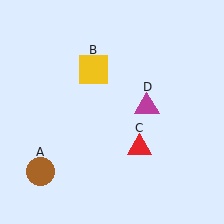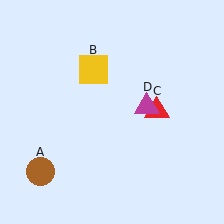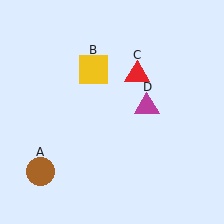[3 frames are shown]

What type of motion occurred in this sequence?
The red triangle (object C) rotated counterclockwise around the center of the scene.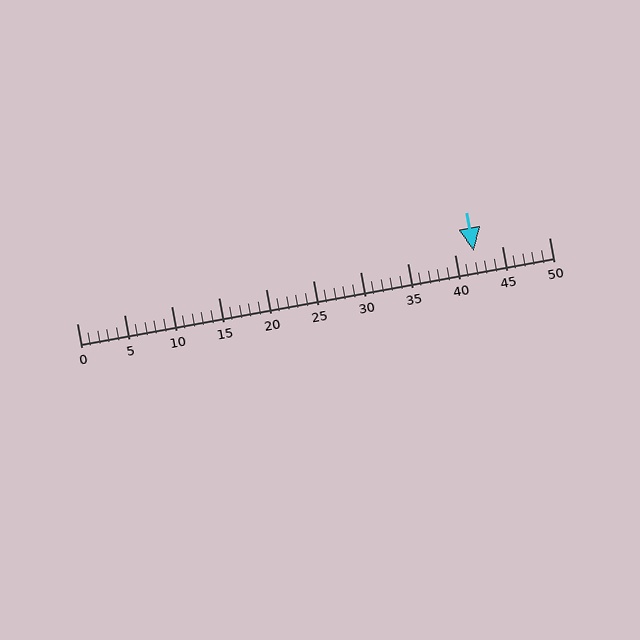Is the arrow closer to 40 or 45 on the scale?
The arrow is closer to 40.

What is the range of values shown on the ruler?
The ruler shows values from 0 to 50.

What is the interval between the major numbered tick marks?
The major tick marks are spaced 5 units apart.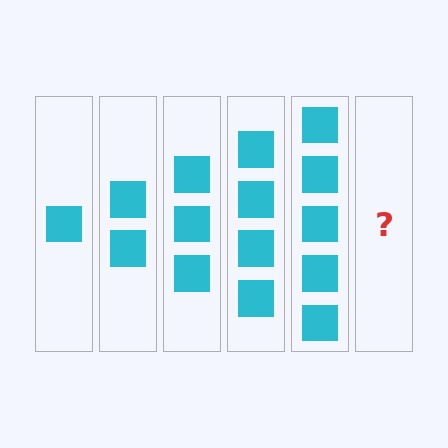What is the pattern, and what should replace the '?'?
The pattern is that each step adds one more square. The '?' should be 6 squares.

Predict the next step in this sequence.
The next step is 6 squares.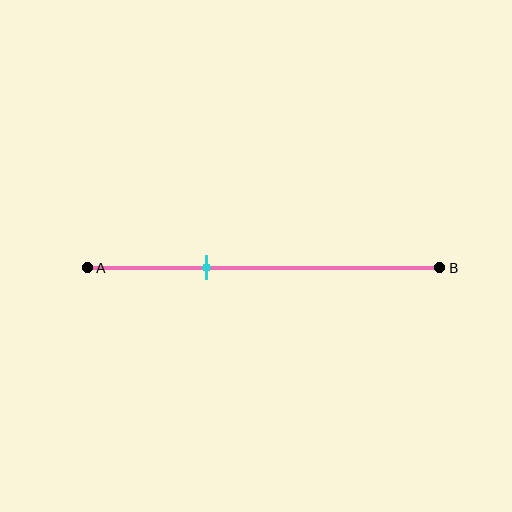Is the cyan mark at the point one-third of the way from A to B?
Yes, the mark is approximately at the one-third point.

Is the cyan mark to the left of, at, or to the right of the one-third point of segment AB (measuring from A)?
The cyan mark is approximately at the one-third point of segment AB.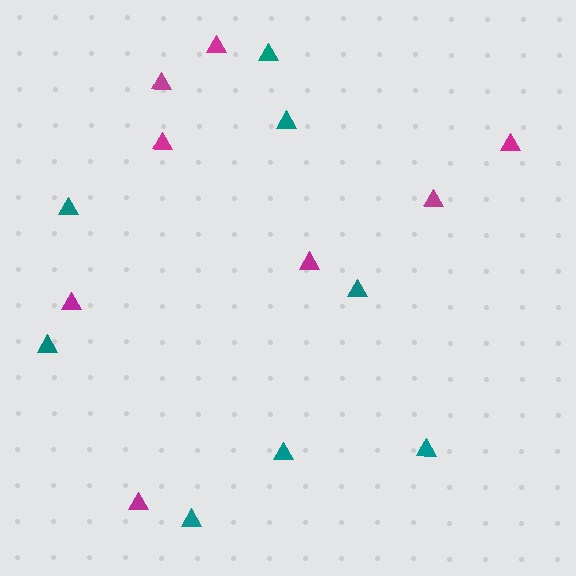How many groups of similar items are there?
There are 2 groups: one group of teal triangles (8) and one group of magenta triangles (8).